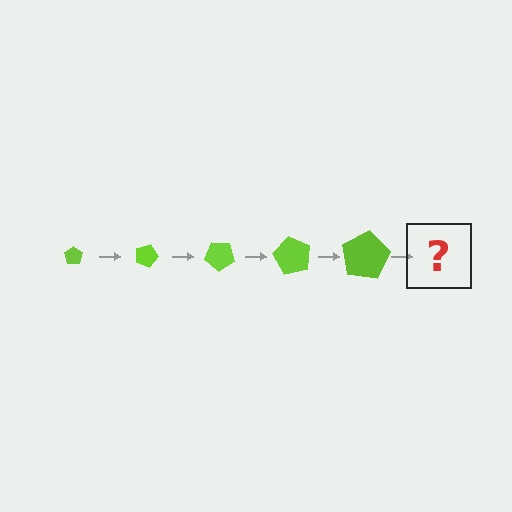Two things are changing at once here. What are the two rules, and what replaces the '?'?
The two rules are that the pentagon grows larger each step and it rotates 20 degrees each step. The '?' should be a pentagon, larger than the previous one and rotated 100 degrees from the start.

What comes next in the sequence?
The next element should be a pentagon, larger than the previous one and rotated 100 degrees from the start.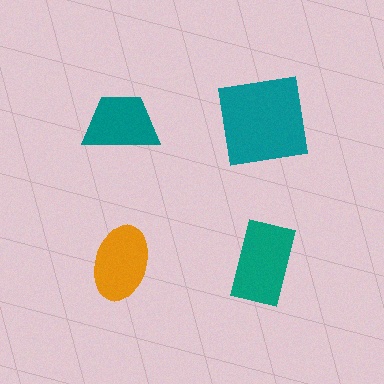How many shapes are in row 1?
2 shapes.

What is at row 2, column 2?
A teal rectangle.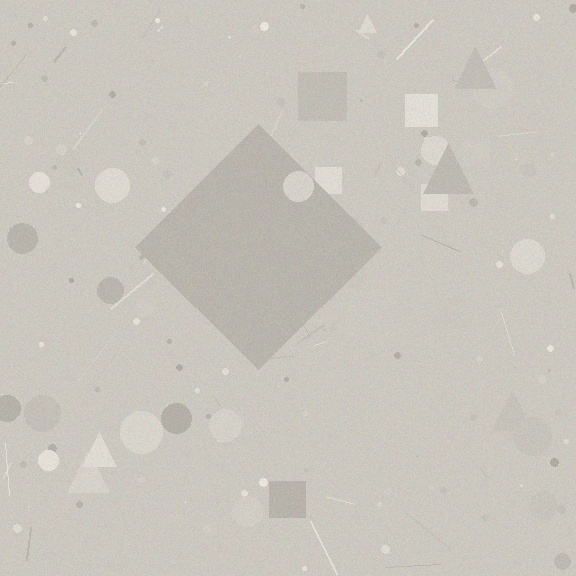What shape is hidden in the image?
A diamond is hidden in the image.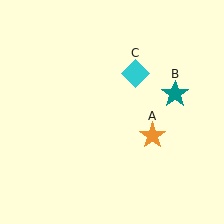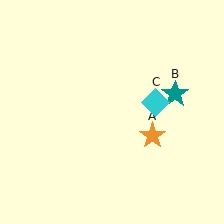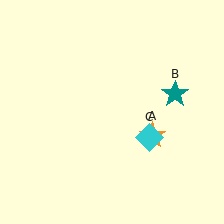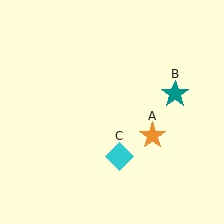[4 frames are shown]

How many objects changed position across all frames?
1 object changed position: cyan diamond (object C).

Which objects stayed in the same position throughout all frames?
Orange star (object A) and teal star (object B) remained stationary.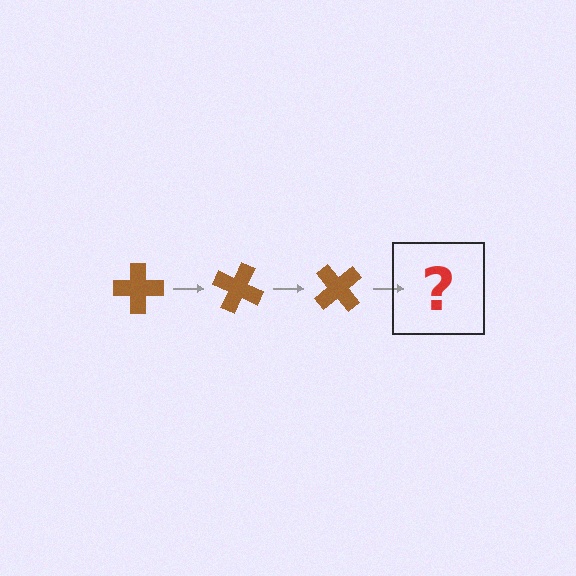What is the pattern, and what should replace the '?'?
The pattern is that the cross rotates 25 degrees each step. The '?' should be a brown cross rotated 75 degrees.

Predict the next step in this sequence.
The next step is a brown cross rotated 75 degrees.